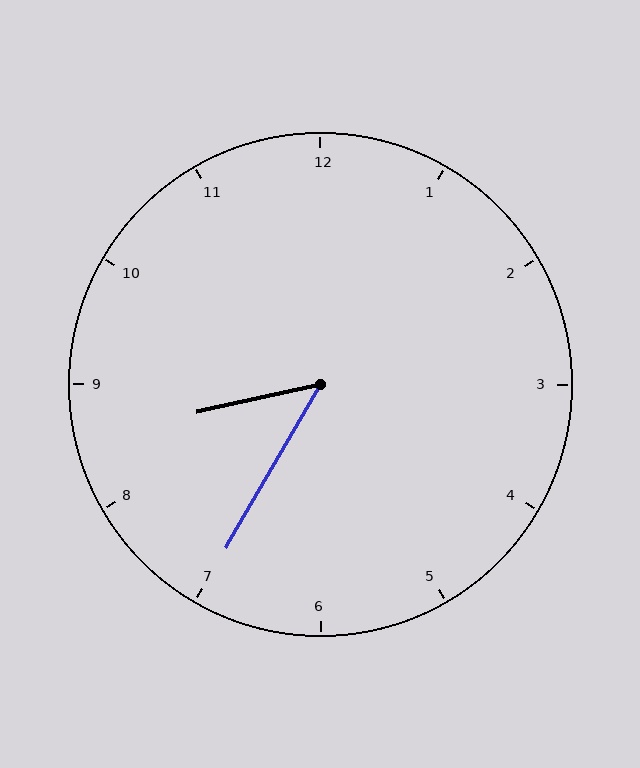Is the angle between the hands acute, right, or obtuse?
It is acute.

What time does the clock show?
8:35.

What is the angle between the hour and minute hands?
Approximately 48 degrees.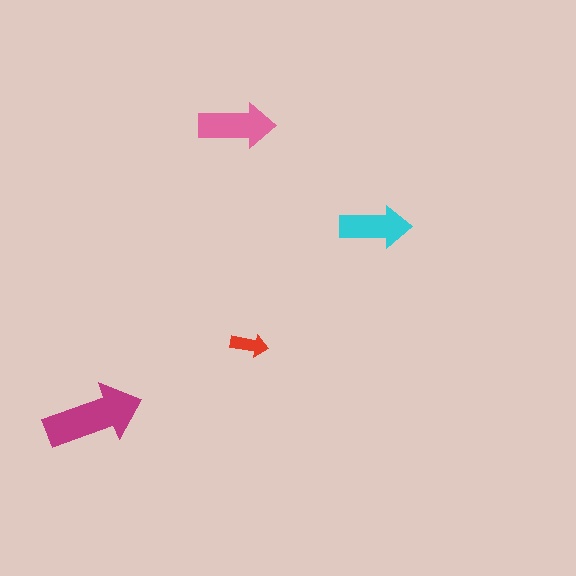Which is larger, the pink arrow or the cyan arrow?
The pink one.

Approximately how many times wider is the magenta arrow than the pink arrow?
About 1.5 times wider.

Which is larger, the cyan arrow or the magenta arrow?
The magenta one.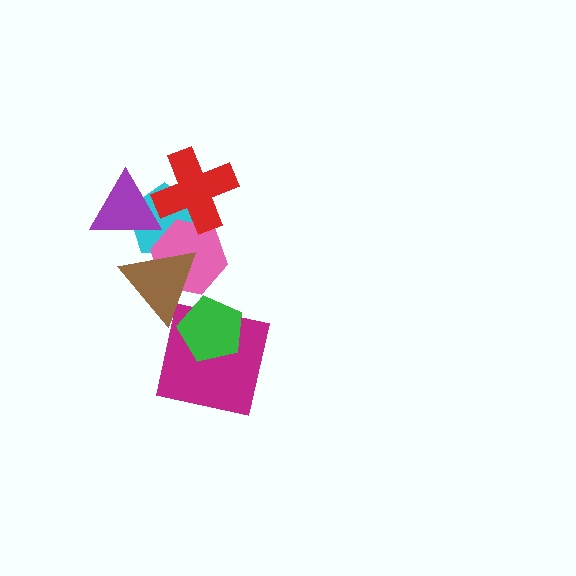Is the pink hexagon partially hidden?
Yes, it is partially covered by another shape.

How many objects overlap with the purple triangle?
2 objects overlap with the purple triangle.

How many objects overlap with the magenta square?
1 object overlaps with the magenta square.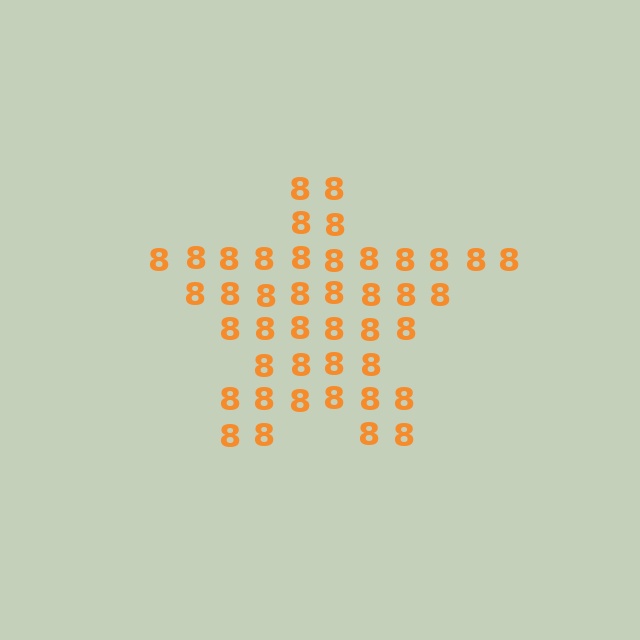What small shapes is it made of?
It is made of small digit 8's.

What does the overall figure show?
The overall figure shows a star.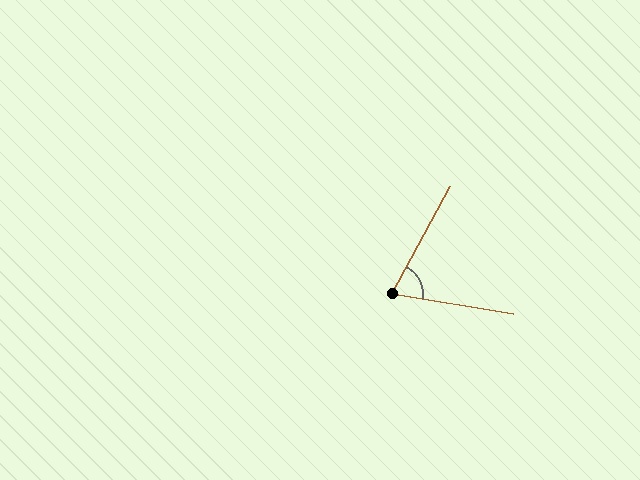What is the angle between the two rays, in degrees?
Approximately 71 degrees.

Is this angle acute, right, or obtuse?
It is acute.